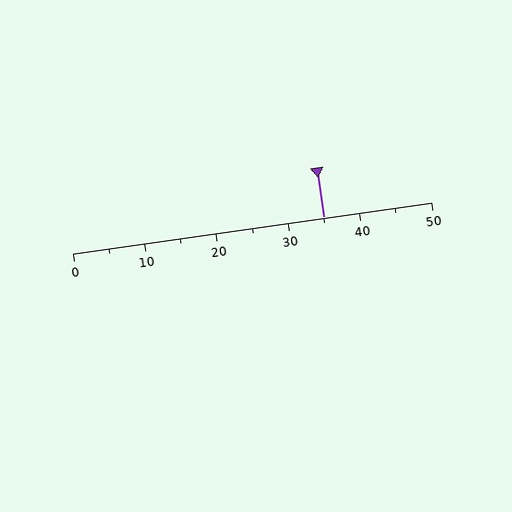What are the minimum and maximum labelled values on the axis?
The axis runs from 0 to 50.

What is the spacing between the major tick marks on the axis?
The major ticks are spaced 10 apart.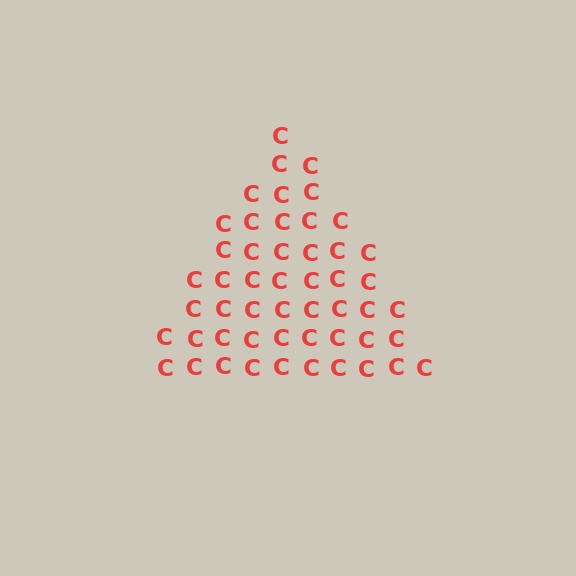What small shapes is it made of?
It is made of small letter C's.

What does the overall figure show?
The overall figure shows a triangle.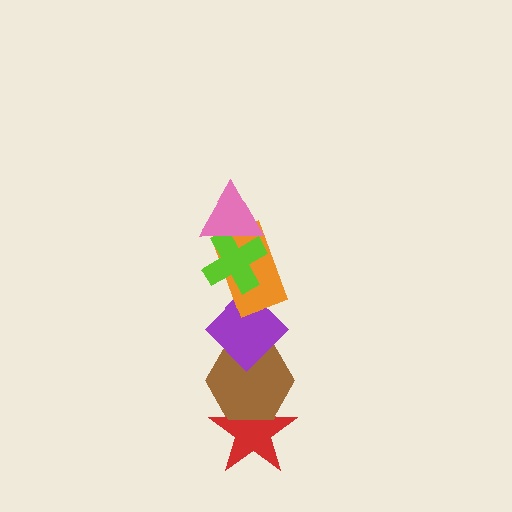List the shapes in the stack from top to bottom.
From top to bottom: the pink triangle, the lime cross, the orange rectangle, the purple diamond, the brown hexagon, the red star.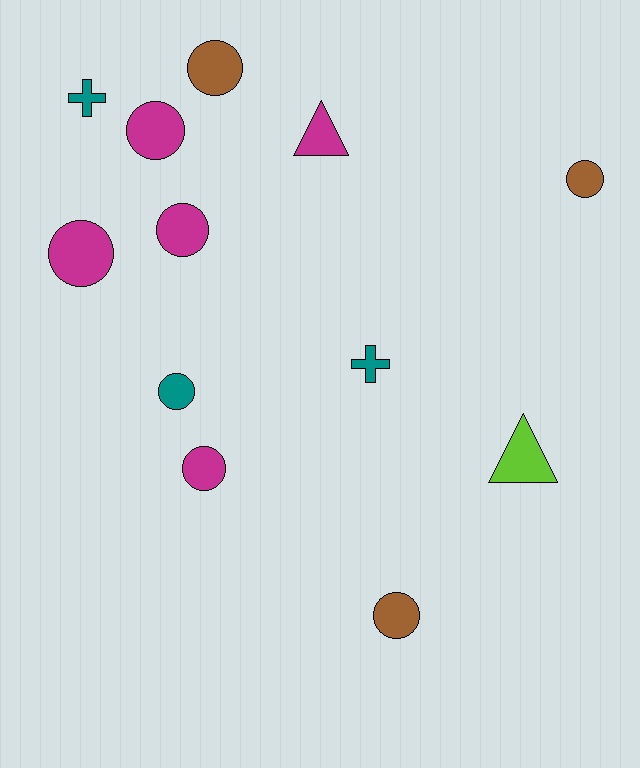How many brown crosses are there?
There are no brown crosses.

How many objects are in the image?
There are 12 objects.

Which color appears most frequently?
Magenta, with 5 objects.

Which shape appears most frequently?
Circle, with 8 objects.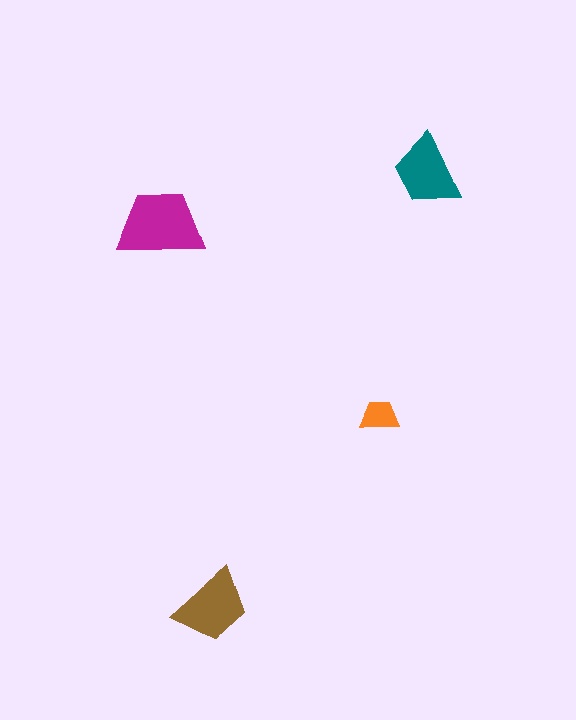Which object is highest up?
The teal trapezoid is topmost.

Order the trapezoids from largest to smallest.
the magenta one, the brown one, the teal one, the orange one.